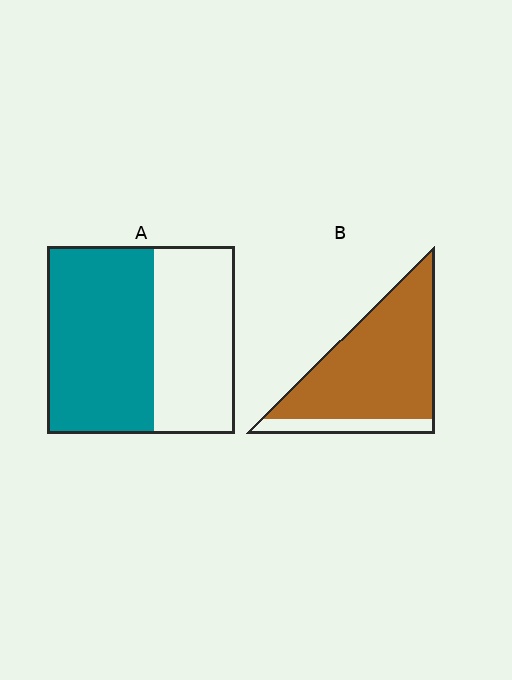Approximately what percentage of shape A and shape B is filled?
A is approximately 55% and B is approximately 85%.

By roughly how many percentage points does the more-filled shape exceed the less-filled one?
By roughly 30 percentage points (B over A).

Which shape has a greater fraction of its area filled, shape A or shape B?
Shape B.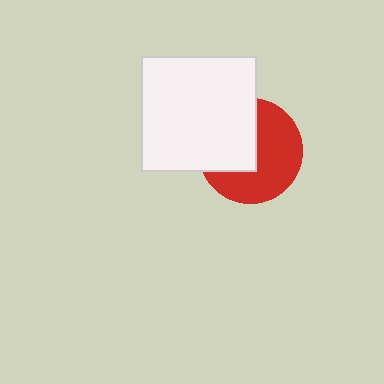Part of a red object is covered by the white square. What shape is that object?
It is a circle.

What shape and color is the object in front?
The object in front is a white square.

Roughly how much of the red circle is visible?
About half of it is visible (roughly 57%).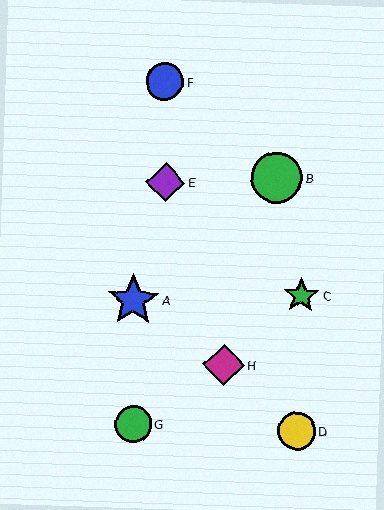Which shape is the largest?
The blue star (labeled A) is the largest.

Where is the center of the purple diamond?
The center of the purple diamond is at (166, 182).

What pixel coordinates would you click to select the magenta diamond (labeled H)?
Click at (224, 365) to select the magenta diamond H.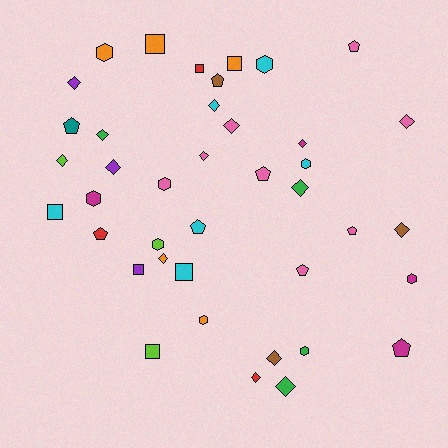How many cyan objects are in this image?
There are 6 cyan objects.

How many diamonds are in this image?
There are 15 diamonds.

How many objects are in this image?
There are 40 objects.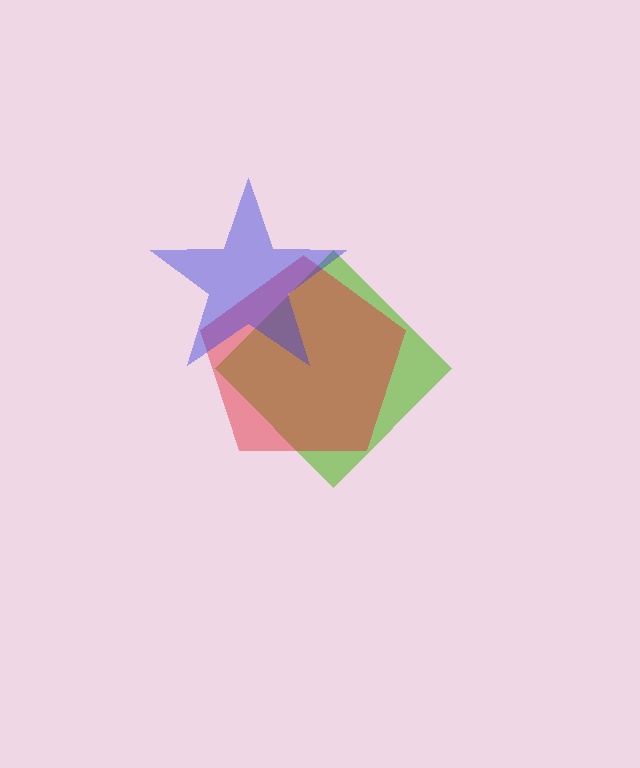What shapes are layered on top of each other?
The layered shapes are: a lime diamond, a red pentagon, a blue star.